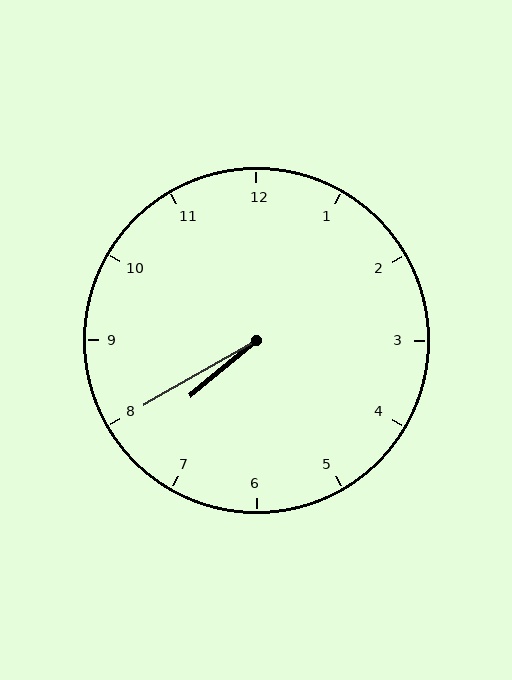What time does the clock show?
7:40.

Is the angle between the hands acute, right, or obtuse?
It is acute.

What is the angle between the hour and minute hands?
Approximately 10 degrees.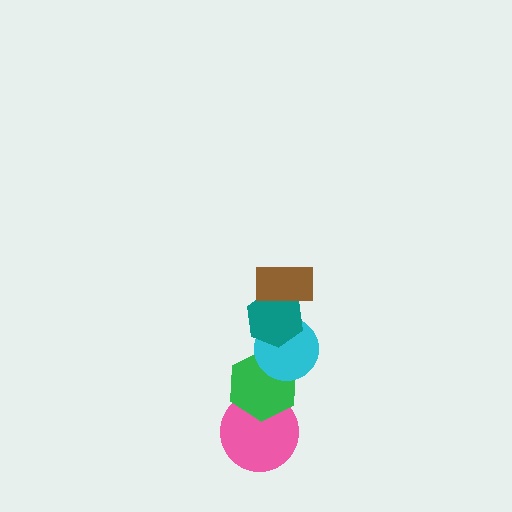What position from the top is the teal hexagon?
The teal hexagon is 2nd from the top.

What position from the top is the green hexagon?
The green hexagon is 4th from the top.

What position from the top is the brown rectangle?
The brown rectangle is 1st from the top.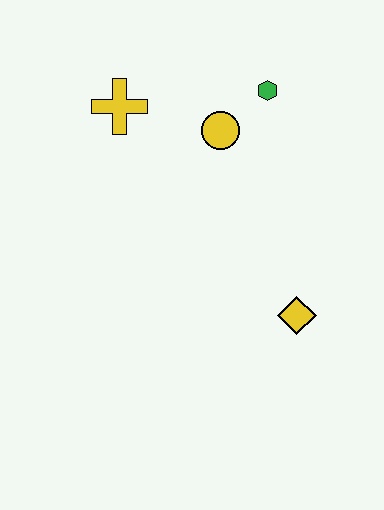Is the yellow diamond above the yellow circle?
No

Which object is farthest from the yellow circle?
The yellow diamond is farthest from the yellow circle.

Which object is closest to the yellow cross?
The yellow circle is closest to the yellow cross.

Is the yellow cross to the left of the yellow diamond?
Yes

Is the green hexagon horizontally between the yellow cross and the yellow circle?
No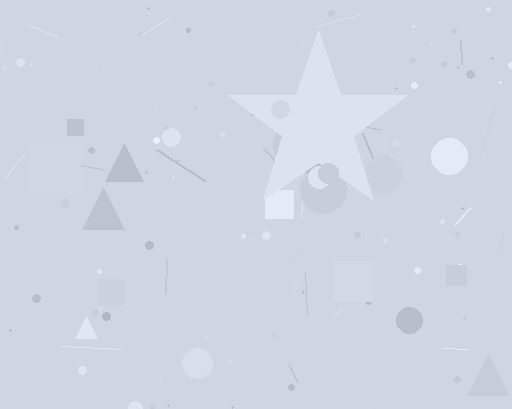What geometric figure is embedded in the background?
A star is embedded in the background.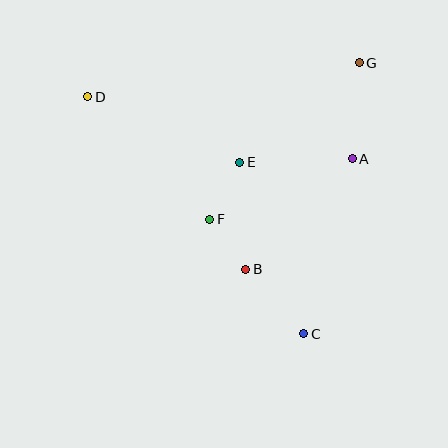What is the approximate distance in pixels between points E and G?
The distance between E and G is approximately 155 pixels.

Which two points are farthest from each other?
Points C and D are farthest from each other.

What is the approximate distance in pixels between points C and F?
The distance between C and F is approximately 148 pixels.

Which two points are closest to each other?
Points B and F are closest to each other.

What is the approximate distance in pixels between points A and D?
The distance between A and D is approximately 272 pixels.